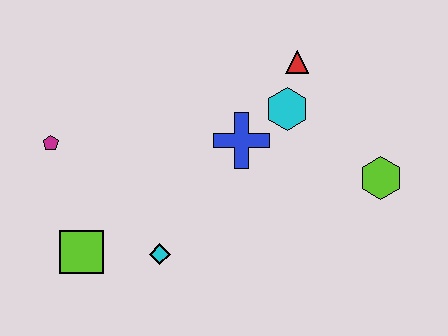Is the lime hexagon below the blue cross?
Yes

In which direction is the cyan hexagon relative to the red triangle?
The cyan hexagon is below the red triangle.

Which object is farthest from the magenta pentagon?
The lime hexagon is farthest from the magenta pentagon.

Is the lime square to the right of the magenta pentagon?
Yes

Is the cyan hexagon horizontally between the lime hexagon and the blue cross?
Yes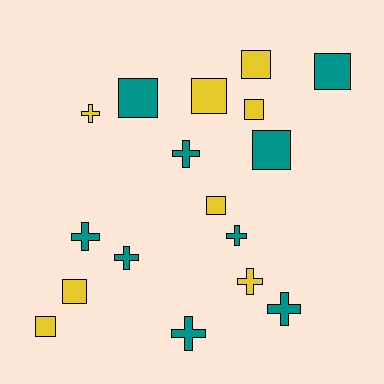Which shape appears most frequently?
Square, with 9 objects.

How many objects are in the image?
There are 17 objects.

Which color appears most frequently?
Teal, with 9 objects.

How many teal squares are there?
There are 3 teal squares.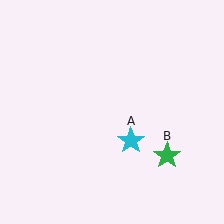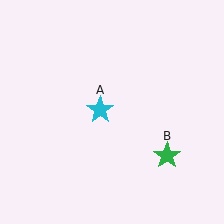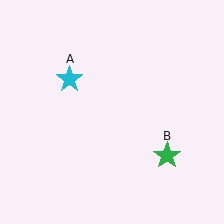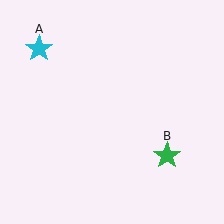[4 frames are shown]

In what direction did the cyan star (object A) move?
The cyan star (object A) moved up and to the left.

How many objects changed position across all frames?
1 object changed position: cyan star (object A).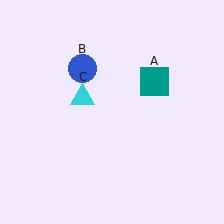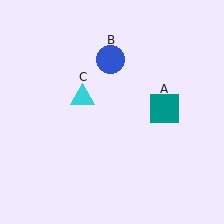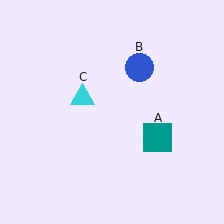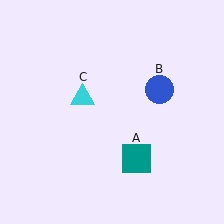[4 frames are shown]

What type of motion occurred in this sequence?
The teal square (object A), blue circle (object B) rotated clockwise around the center of the scene.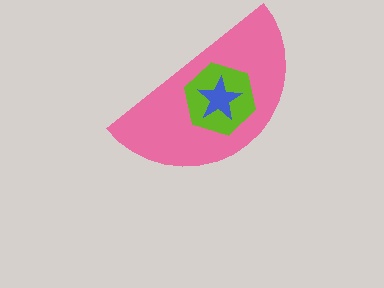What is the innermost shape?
The blue star.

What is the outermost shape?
The pink semicircle.